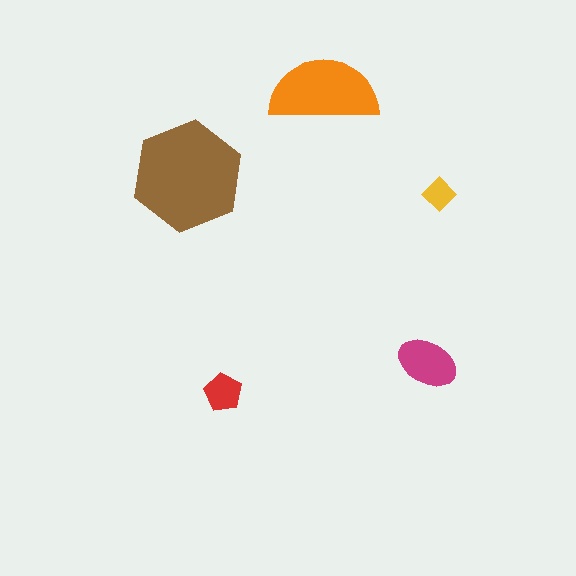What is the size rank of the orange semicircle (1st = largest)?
2nd.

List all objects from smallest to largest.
The yellow diamond, the red pentagon, the magenta ellipse, the orange semicircle, the brown hexagon.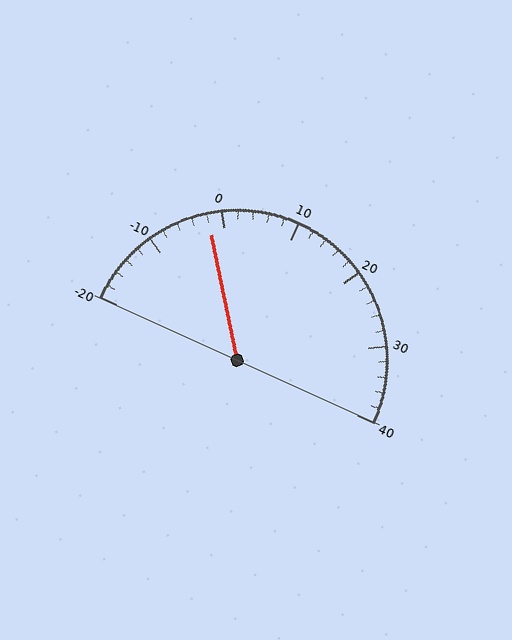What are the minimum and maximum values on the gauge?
The gauge ranges from -20 to 40.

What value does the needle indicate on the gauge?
The needle indicates approximately -2.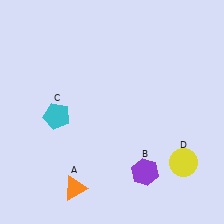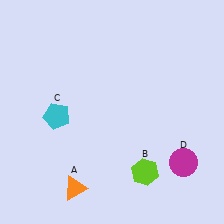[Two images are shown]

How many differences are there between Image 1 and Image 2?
There are 2 differences between the two images.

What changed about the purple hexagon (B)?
In Image 1, B is purple. In Image 2, it changed to lime.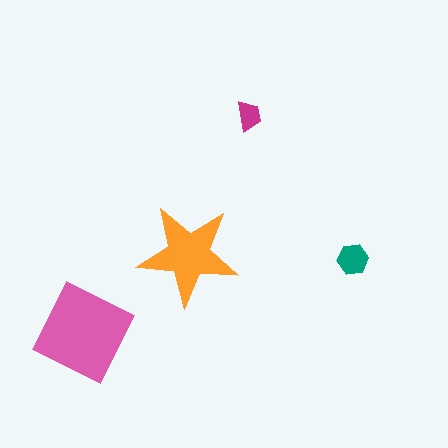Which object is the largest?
The pink diamond.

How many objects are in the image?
There are 4 objects in the image.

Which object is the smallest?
The magenta trapezoid.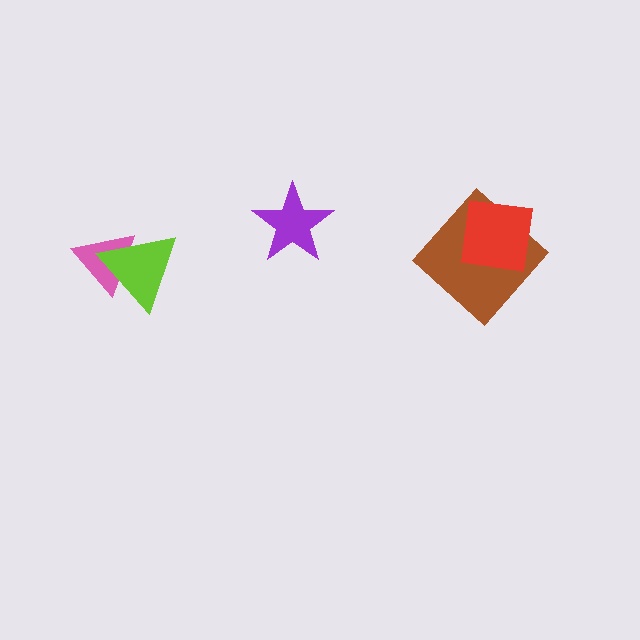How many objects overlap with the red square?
1 object overlaps with the red square.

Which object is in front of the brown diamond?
The red square is in front of the brown diamond.